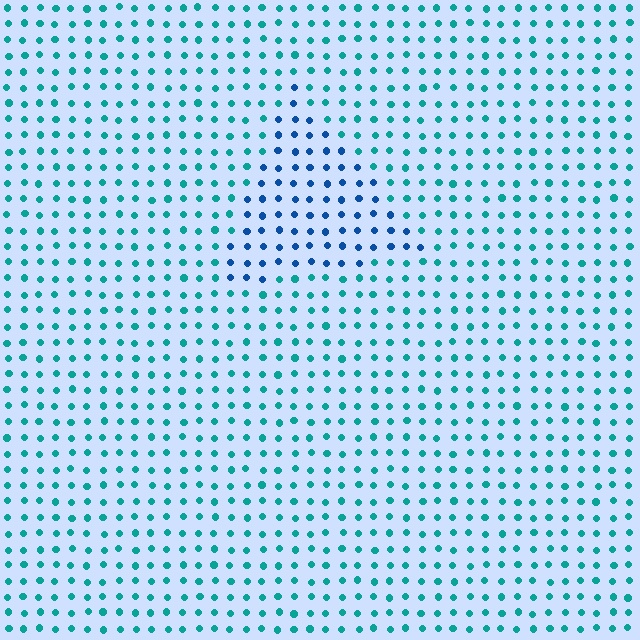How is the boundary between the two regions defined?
The boundary is defined purely by a slight shift in hue (about 37 degrees). Spacing, size, and orientation are identical on both sides.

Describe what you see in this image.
The image is filled with small teal elements in a uniform arrangement. A triangle-shaped region is visible where the elements are tinted to a slightly different hue, forming a subtle color boundary.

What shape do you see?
I see a triangle.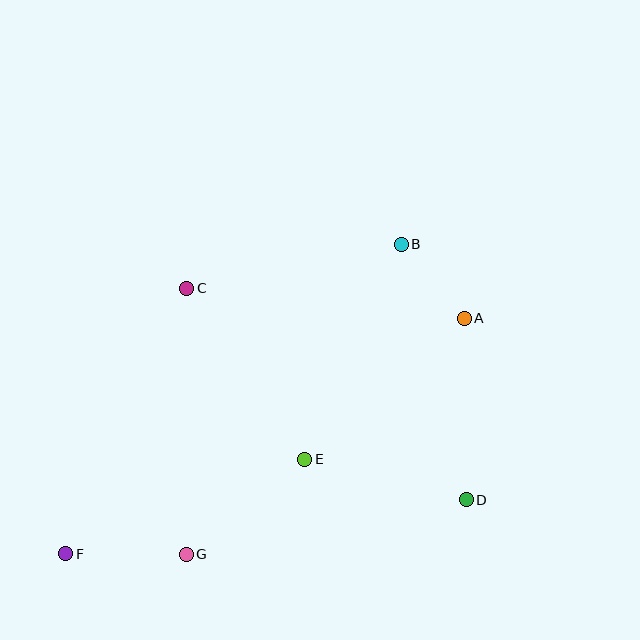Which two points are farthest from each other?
Points A and F are farthest from each other.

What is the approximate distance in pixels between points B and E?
The distance between B and E is approximately 236 pixels.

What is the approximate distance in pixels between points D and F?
The distance between D and F is approximately 404 pixels.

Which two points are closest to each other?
Points A and B are closest to each other.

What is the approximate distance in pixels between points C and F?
The distance between C and F is approximately 292 pixels.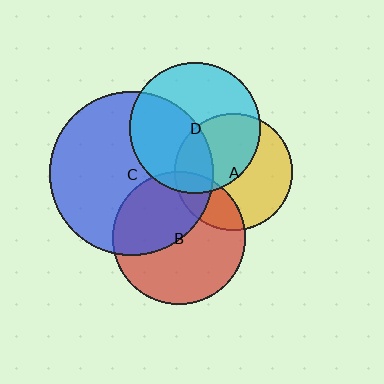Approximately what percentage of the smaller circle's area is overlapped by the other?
Approximately 10%.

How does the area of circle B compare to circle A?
Approximately 1.3 times.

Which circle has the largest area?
Circle C (blue).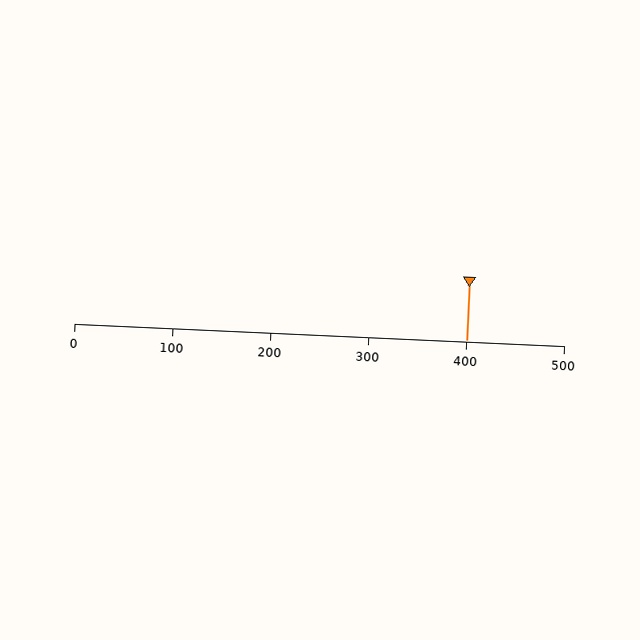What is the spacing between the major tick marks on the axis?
The major ticks are spaced 100 apart.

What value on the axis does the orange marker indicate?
The marker indicates approximately 400.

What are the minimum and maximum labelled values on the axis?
The axis runs from 0 to 500.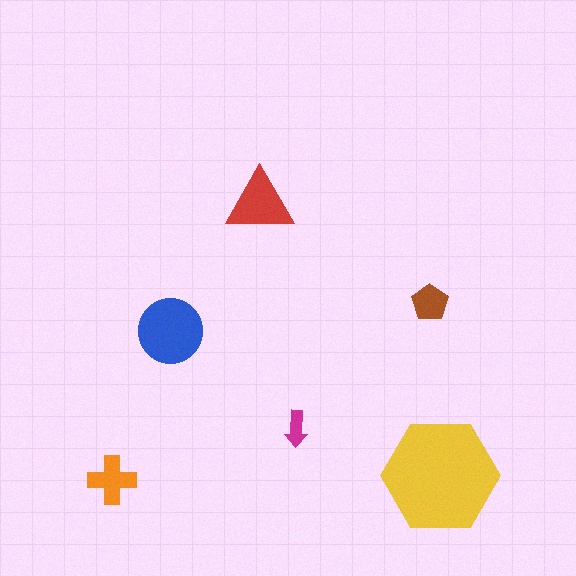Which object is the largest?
The yellow hexagon.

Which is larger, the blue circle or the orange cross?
The blue circle.